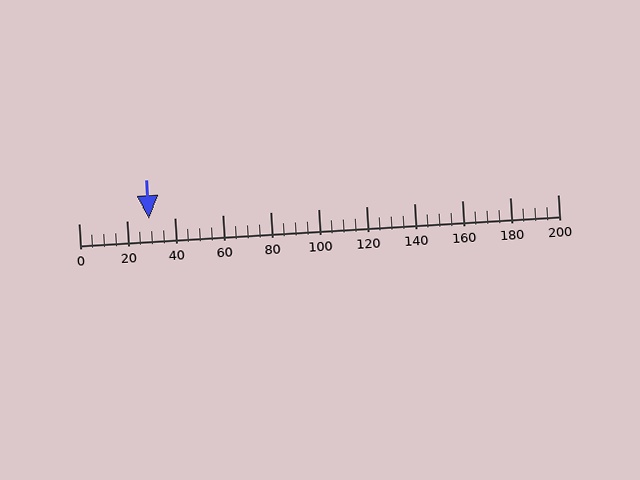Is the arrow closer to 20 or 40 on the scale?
The arrow is closer to 20.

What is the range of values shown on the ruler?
The ruler shows values from 0 to 200.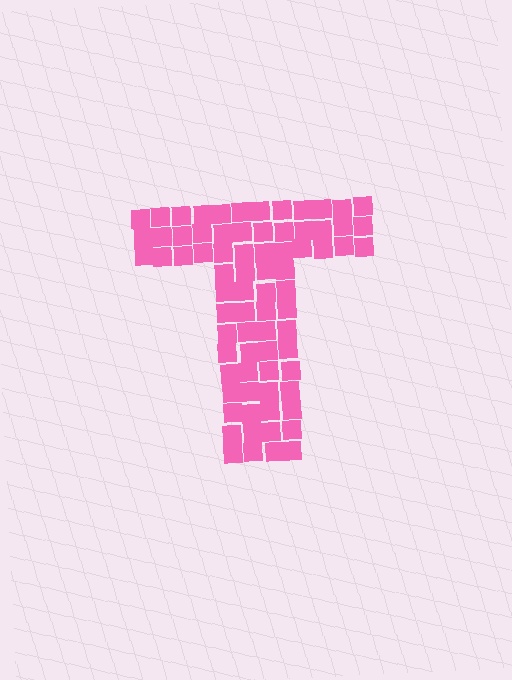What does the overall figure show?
The overall figure shows the letter T.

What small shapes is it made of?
It is made of small squares.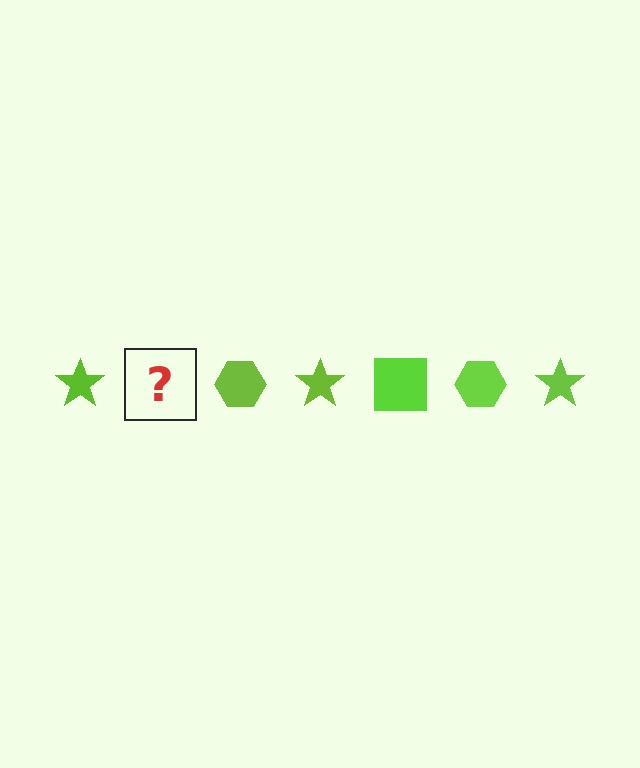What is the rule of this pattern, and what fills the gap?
The rule is that the pattern cycles through star, square, hexagon shapes in lime. The gap should be filled with a lime square.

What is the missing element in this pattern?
The missing element is a lime square.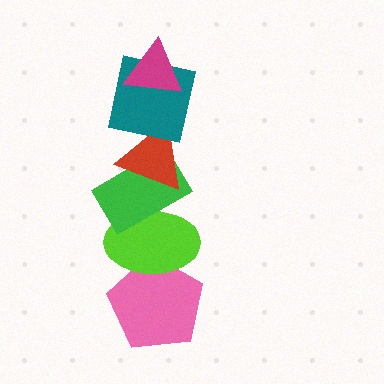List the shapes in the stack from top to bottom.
From top to bottom: the magenta triangle, the teal square, the red triangle, the green rectangle, the lime ellipse, the pink pentagon.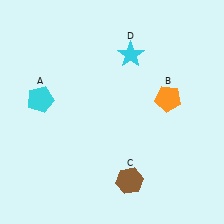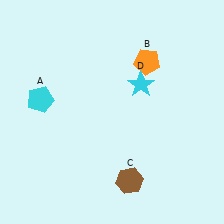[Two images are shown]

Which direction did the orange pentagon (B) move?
The orange pentagon (B) moved up.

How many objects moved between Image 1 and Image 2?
2 objects moved between the two images.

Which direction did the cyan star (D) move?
The cyan star (D) moved down.